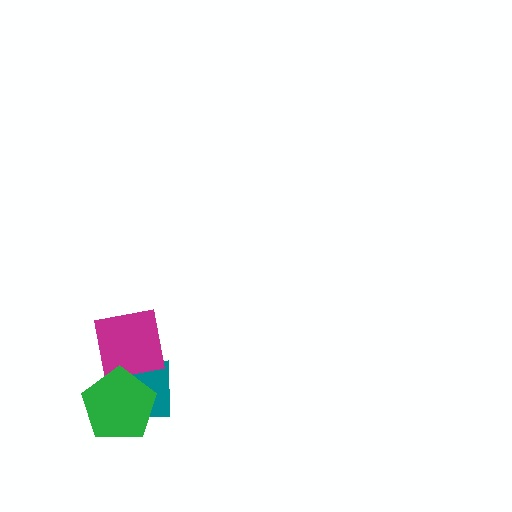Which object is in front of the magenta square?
The green pentagon is in front of the magenta square.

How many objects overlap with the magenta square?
2 objects overlap with the magenta square.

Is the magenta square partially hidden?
Yes, it is partially covered by another shape.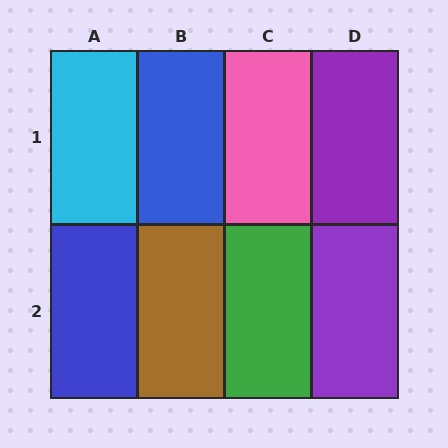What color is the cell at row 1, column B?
Blue.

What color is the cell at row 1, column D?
Purple.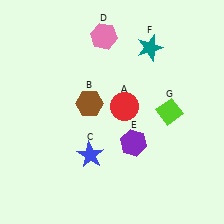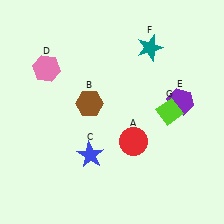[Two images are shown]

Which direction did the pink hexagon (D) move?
The pink hexagon (D) moved left.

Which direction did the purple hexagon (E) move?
The purple hexagon (E) moved right.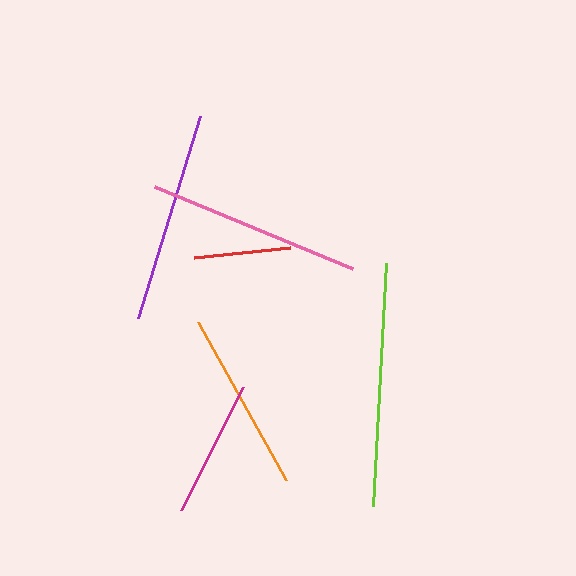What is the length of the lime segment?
The lime segment is approximately 243 pixels long.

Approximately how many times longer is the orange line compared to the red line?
The orange line is approximately 1.9 times the length of the red line.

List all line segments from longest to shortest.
From longest to shortest: lime, pink, purple, orange, magenta, red.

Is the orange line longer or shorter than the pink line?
The pink line is longer than the orange line.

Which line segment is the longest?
The lime line is the longest at approximately 243 pixels.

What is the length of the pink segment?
The pink segment is approximately 215 pixels long.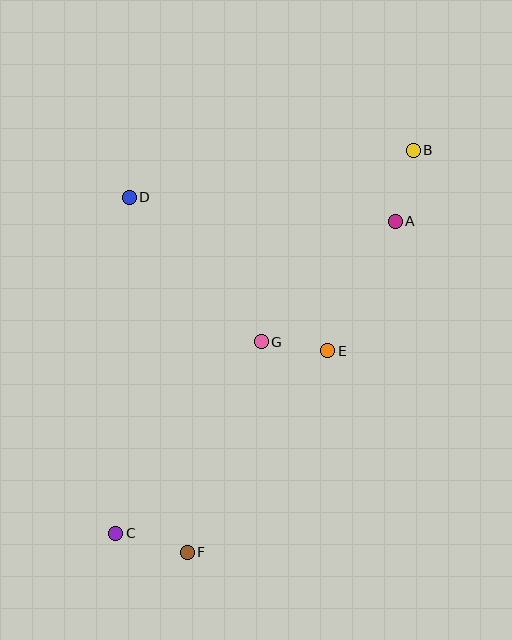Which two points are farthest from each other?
Points B and C are farthest from each other.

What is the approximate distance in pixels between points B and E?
The distance between B and E is approximately 218 pixels.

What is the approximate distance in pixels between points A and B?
The distance between A and B is approximately 74 pixels.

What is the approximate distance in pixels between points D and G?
The distance between D and G is approximately 195 pixels.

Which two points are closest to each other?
Points E and G are closest to each other.